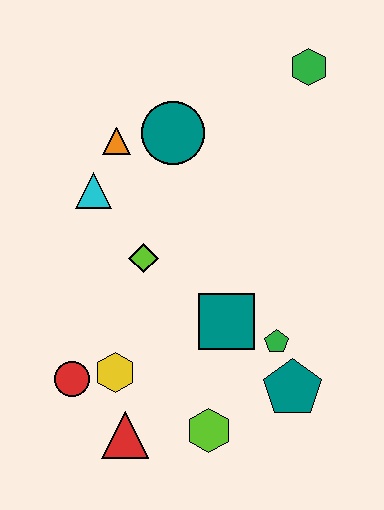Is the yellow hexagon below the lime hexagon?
No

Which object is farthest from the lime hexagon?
The green hexagon is farthest from the lime hexagon.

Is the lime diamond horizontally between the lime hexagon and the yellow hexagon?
Yes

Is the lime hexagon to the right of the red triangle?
Yes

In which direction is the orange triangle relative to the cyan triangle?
The orange triangle is above the cyan triangle.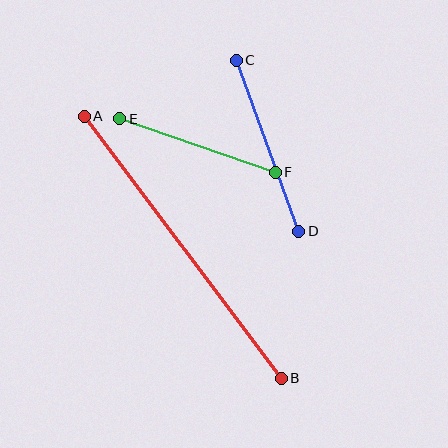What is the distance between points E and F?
The distance is approximately 164 pixels.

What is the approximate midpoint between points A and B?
The midpoint is at approximately (183, 247) pixels.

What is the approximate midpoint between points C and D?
The midpoint is at approximately (267, 146) pixels.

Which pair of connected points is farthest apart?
Points A and B are farthest apart.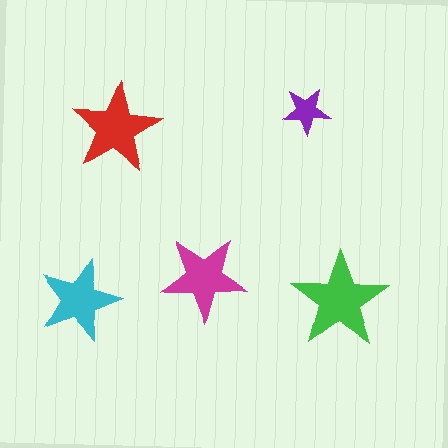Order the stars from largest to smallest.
the green one, the red one, the magenta one, the cyan one, the purple one.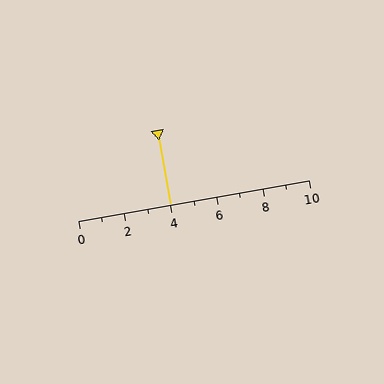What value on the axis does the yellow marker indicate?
The marker indicates approximately 4.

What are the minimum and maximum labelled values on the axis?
The axis runs from 0 to 10.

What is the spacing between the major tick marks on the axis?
The major ticks are spaced 2 apart.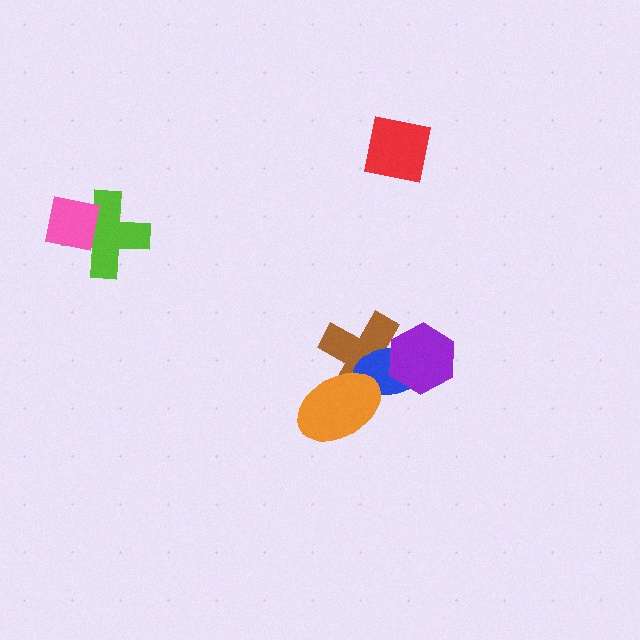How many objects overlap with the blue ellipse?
3 objects overlap with the blue ellipse.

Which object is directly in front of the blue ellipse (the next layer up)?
The purple hexagon is directly in front of the blue ellipse.